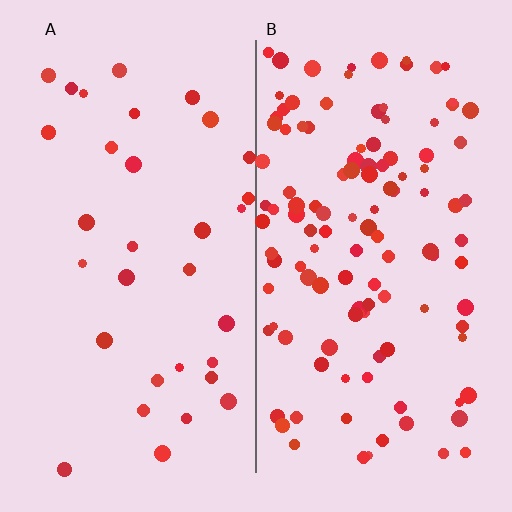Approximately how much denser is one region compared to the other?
Approximately 3.6× — region B over region A.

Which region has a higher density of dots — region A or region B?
B (the right).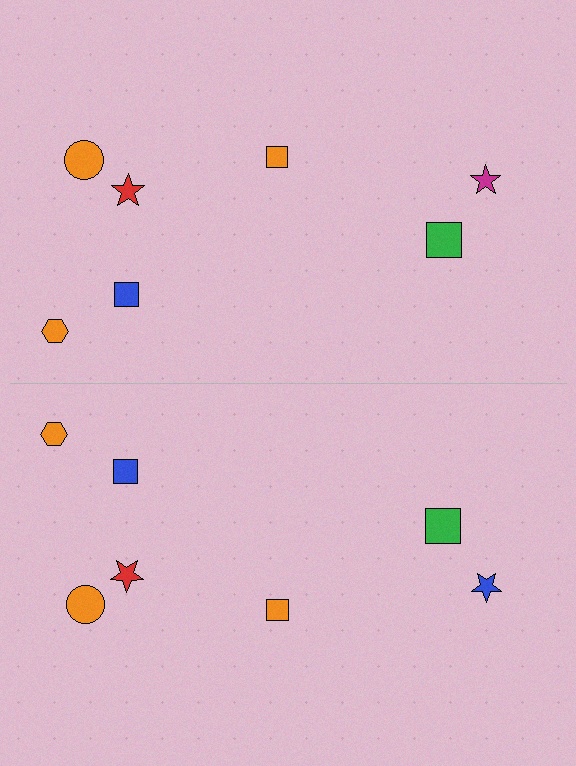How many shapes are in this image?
There are 14 shapes in this image.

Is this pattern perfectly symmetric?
No, the pattern is not perfectly symmetric. The blue star on the bottom side breaks the symmetry — its mirror counterpart is magenta.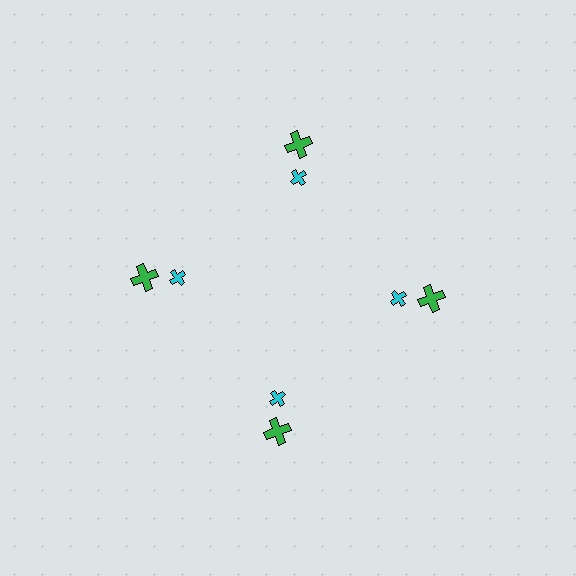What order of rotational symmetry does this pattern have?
This pattern has 4-fold rotational symmetry.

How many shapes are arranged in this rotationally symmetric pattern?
There are 8 shapes, arranged in 4 groups of 2.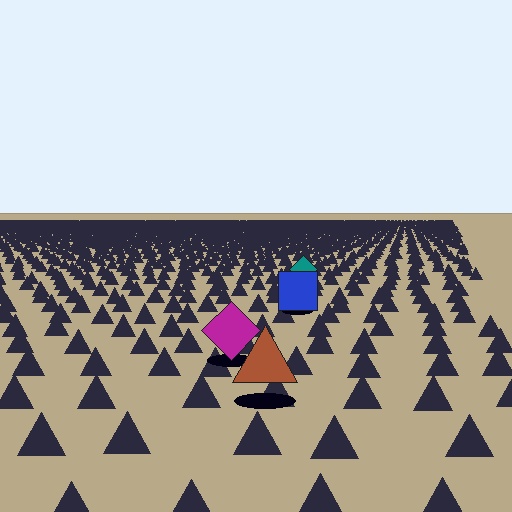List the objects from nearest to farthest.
From nearest to farthest: the brown triangle, the magenta diamond, the blue square, the teal diamond.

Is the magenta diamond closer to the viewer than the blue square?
Yes. The magenta diamond is closer — you can tell from the texture gradient: the ground texture is coarser near it.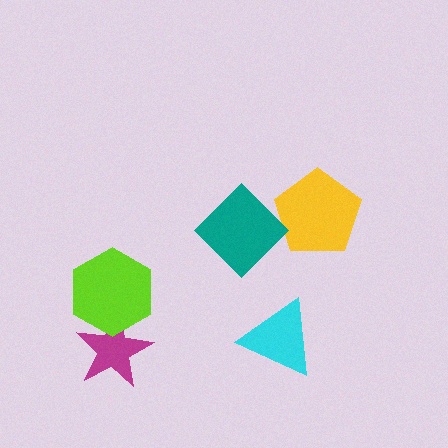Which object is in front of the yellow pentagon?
The teal diamond is in front of the yellow pentagon.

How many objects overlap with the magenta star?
1 object overlaps with the magenta star.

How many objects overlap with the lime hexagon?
1 object overlaps with the lime hexagon.